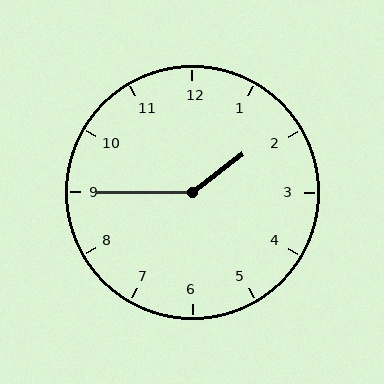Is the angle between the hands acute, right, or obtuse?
It is obtuse.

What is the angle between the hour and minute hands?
Approximately 142 degrees.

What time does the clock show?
1:45.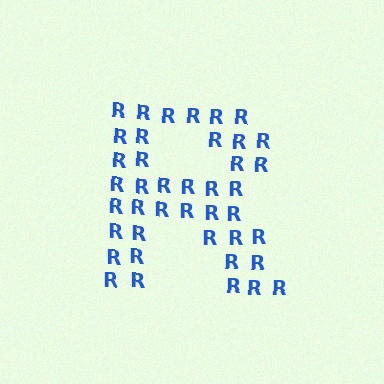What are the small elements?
The small elements are letter R's.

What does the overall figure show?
The overall figure shows the letter R.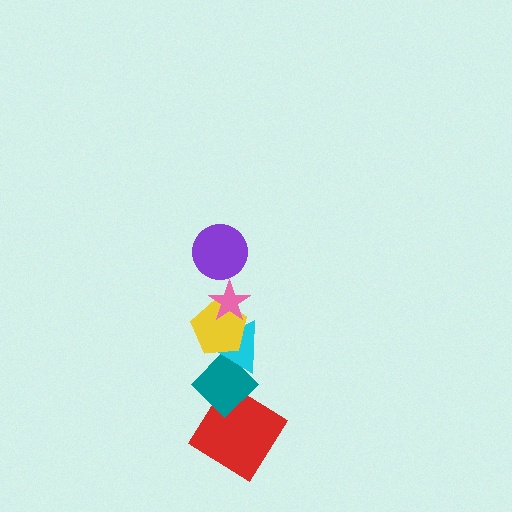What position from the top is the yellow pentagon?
The yellow pentagon is 3rd from the top.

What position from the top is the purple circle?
The purple circle is 1st from the top.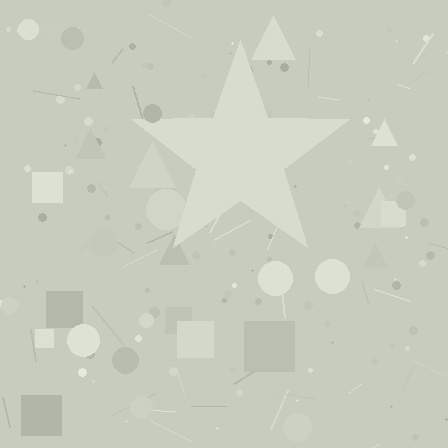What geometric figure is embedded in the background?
A star is embedded in the background.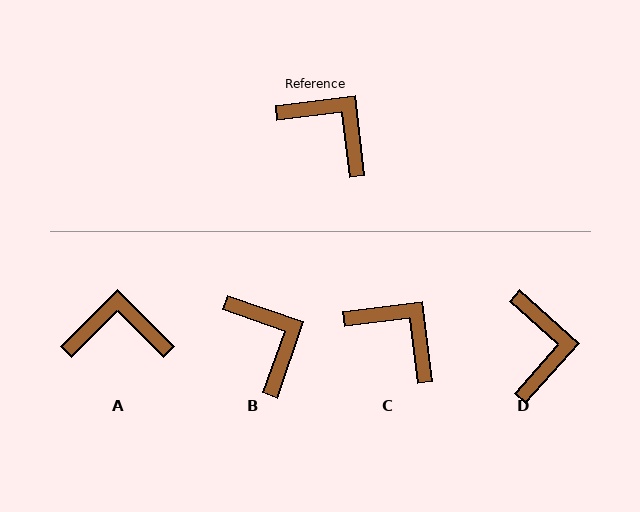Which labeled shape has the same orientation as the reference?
C.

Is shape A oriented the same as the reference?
No, it is off by about 38 degrees.